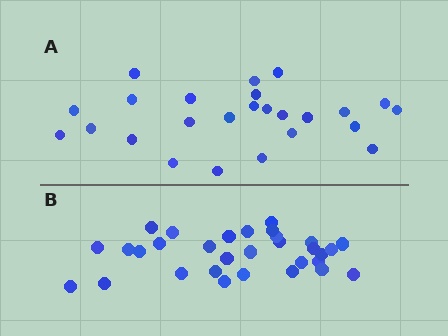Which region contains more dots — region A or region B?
Region B (the bottom region) has more dots.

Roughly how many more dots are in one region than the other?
Region B has about 6 more dots than region A.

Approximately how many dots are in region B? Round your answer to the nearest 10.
About 30 dots. (The exact count is 31, which rounds to 30.)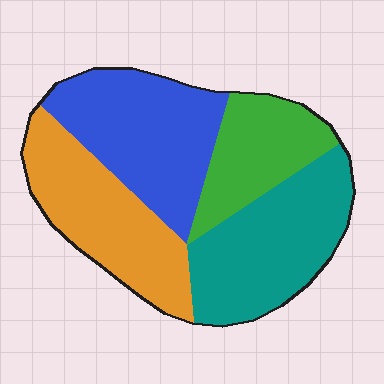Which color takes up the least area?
Green, at roughly 20%.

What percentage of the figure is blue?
Blue covers around 30% of the figure.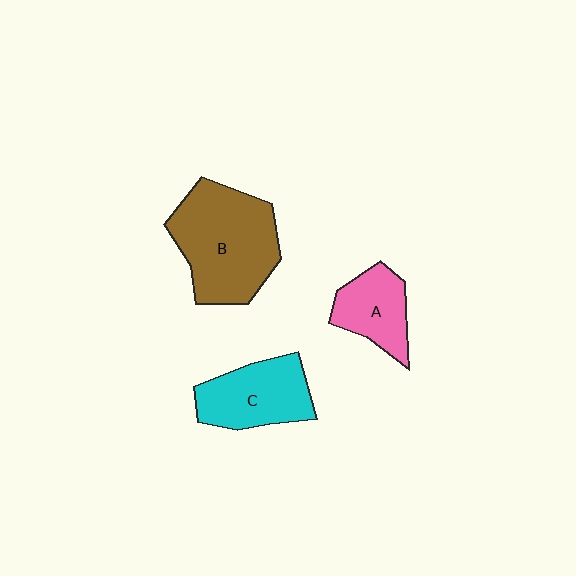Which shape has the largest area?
Shape B (brown).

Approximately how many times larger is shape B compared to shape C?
Approximately 1.6 times.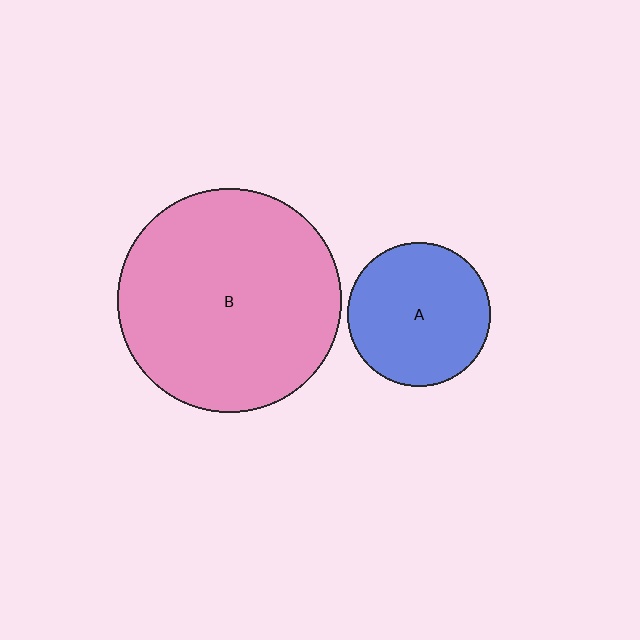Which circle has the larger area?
Circle B (pink).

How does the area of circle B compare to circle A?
Approximately 2.4 times.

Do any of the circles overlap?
No, none of the circles overlap.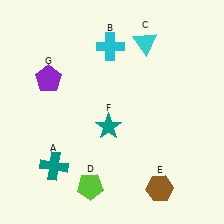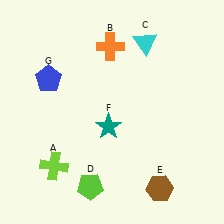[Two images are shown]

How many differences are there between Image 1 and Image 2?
There are 3 differences between the two images.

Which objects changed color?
A changed from teal to lime. B changed from cyan to orange. G changed from purple to blue.